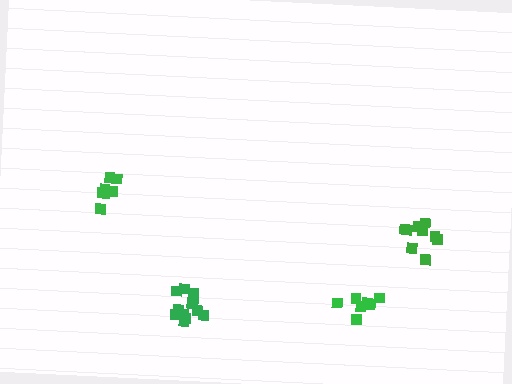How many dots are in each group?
Group 1: 7 dots, Group 2: 7 dots, Group 3: 13 dots, Group 4: 9 dots (36 total).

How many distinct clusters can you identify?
There are 4 distinct clusters.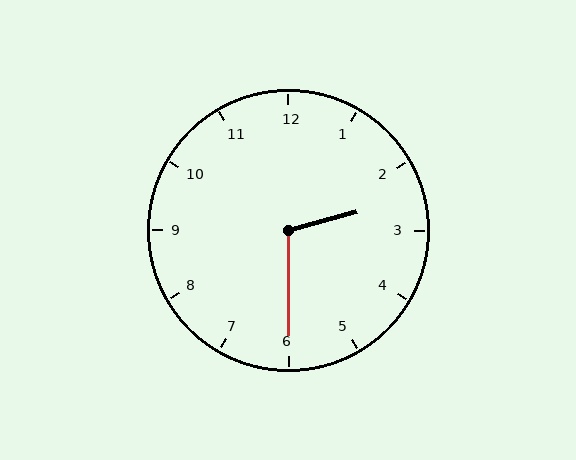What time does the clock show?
2:30.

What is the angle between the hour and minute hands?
Approximately 105 degrees.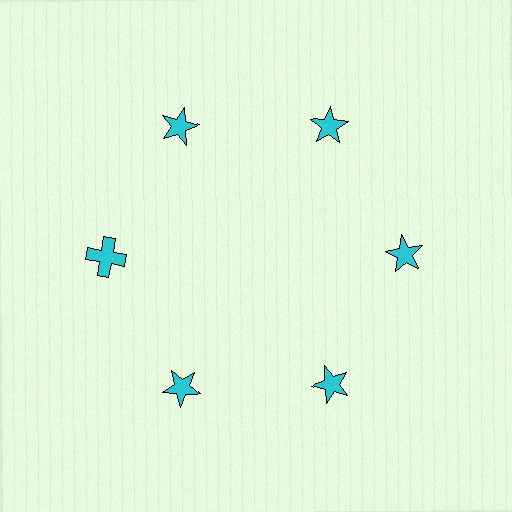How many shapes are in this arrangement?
There are 6 shapes arranged in a ring pattern.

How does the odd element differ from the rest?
It has a different shape: cross instead of star.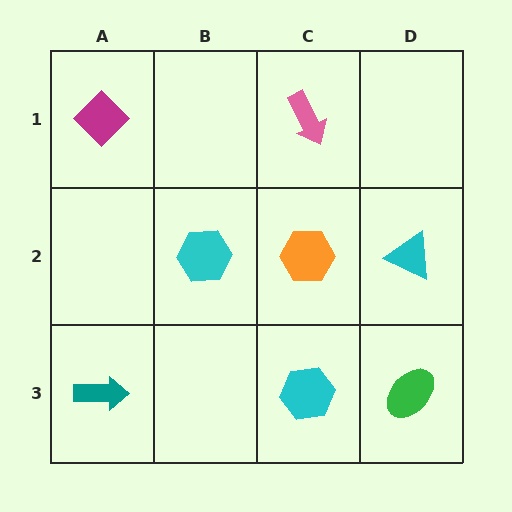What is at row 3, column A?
A teal arrow.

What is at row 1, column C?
A pink arrow.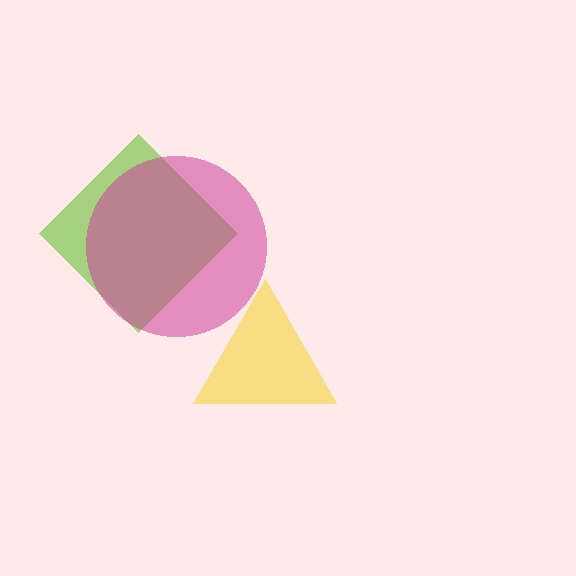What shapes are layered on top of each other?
The layered shapes are: a yellow triangle, a lime diamond, a magenta circle.